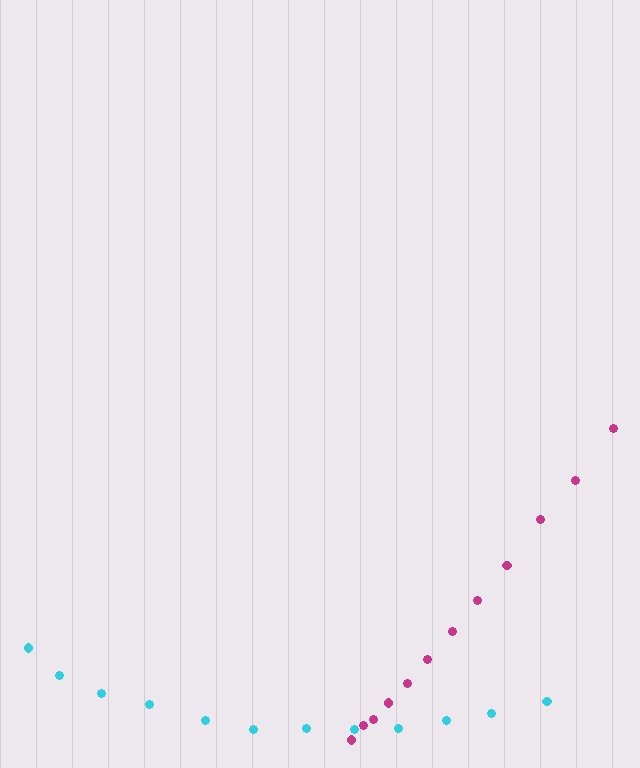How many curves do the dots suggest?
There are 2 distinct paths.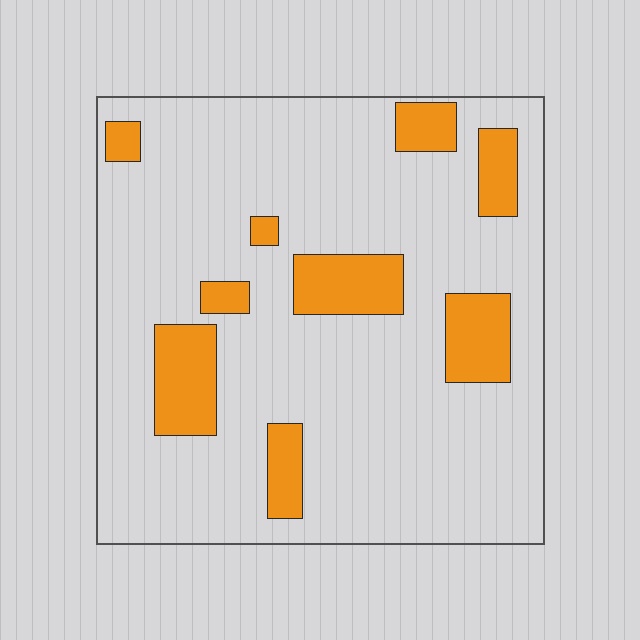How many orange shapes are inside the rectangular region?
9.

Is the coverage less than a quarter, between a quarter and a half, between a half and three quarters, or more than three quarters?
Less than a quarter.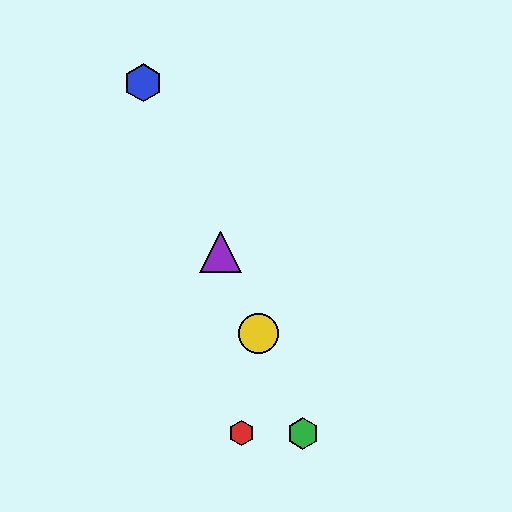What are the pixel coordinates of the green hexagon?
The green hexagon is at (303, 433).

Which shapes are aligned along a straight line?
The blue hexagon, the green hexagon, the yellow circle, the purple triangle are aligned along a straight line.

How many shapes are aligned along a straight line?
4 shapes (the blue hexagon, the green hexagon, the yellow circle, the purple triangle) are aligned along a straight line.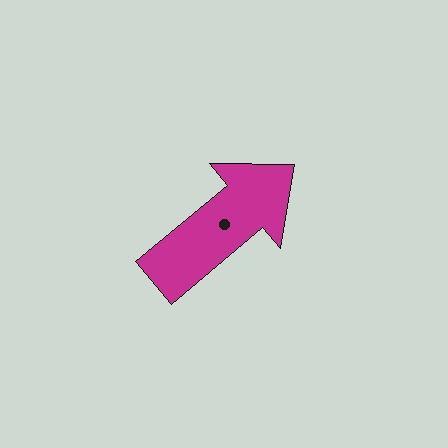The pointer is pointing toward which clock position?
Roughly 2 o'clock.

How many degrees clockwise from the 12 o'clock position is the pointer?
Approximately 50 degrees.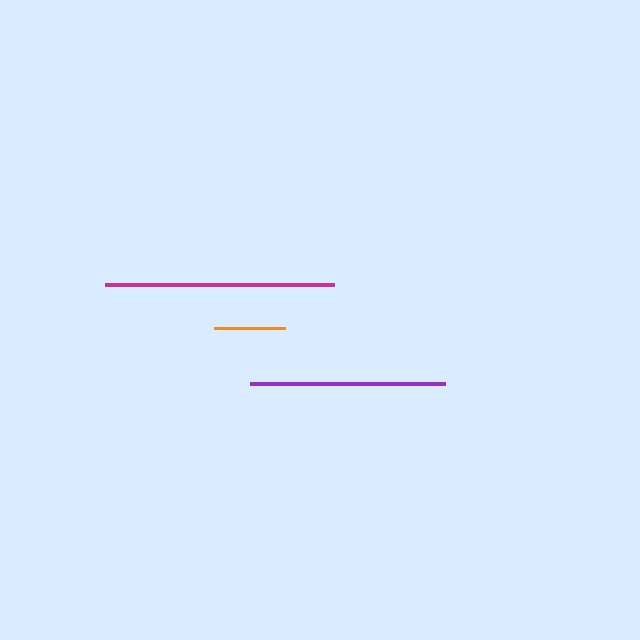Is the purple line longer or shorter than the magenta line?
The magenta line is longer than the purple line.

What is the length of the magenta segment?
The magenta segment is approximately 229 pixels long.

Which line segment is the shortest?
The orange line is the shortest at approximately 71 pixels.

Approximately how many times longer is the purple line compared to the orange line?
The purple line is approximately 2.8 times the length of the orange line.